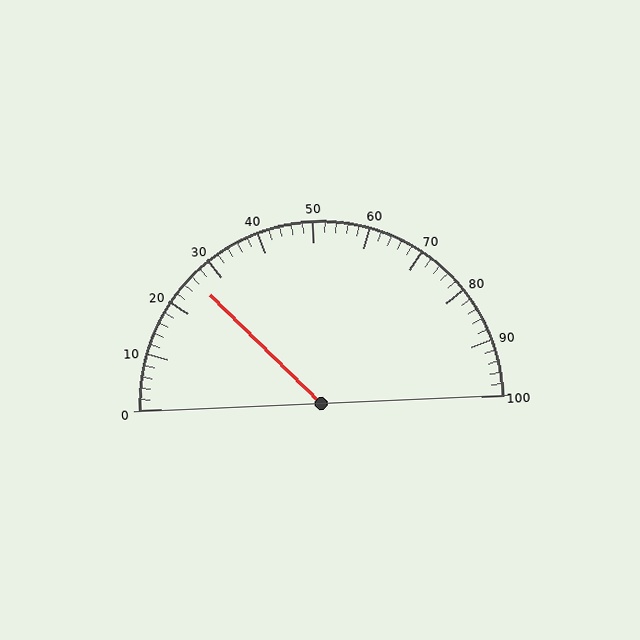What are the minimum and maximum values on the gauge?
The gauge ranges from 0 to 100.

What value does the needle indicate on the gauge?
The needle indicates approximately 26.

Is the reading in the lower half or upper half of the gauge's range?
The reading is in the lower half of the range (0 to 100).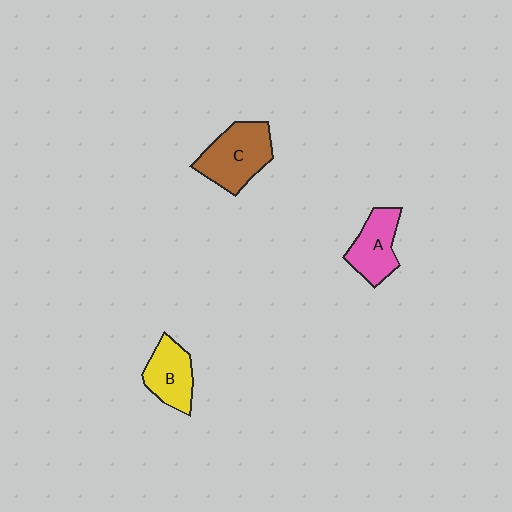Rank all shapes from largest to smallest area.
From largest to smallest: C (brown), A (pink), B (yellow).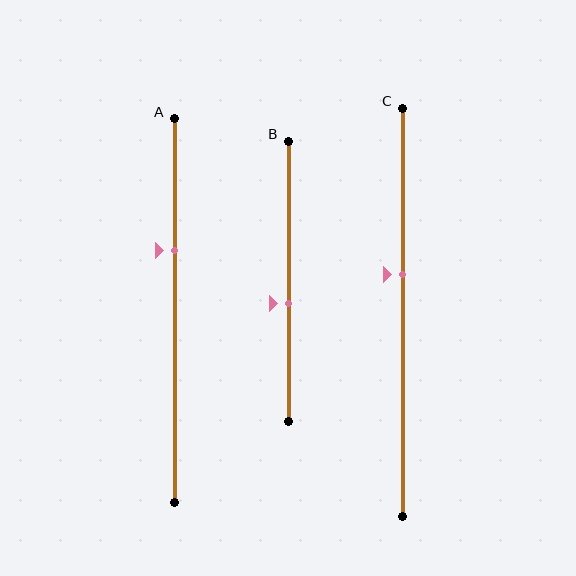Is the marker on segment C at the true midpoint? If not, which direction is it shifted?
No, the marker on segment C is shifted upward by about 9% of the segment length.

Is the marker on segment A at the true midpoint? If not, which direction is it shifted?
No, the marker on segment A is shifted upward by about 16% of the segment length.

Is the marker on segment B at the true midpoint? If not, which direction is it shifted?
No, the marker on segment B is shifted downward by about 8% of the segment length.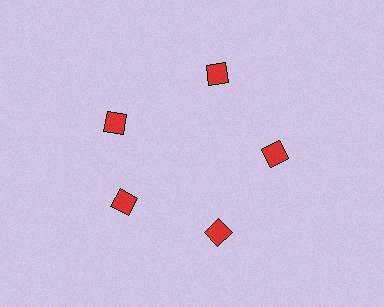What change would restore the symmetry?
The symmetry would be restored by rotating it back into even spacing with its neighbors so that all 5 squares sit at equal angles and equal distance from the center.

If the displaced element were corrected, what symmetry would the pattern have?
It would have 5-fold rotational symmetry — the pattern would map onto itself every 72 degrees.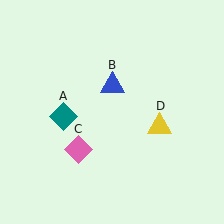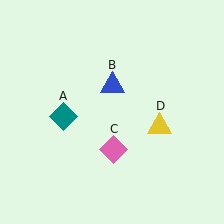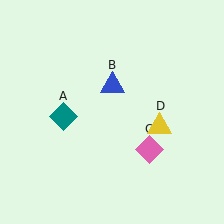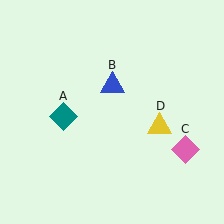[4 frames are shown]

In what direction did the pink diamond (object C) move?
The pink diamond (object C) moved right.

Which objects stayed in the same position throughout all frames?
Teal diamond (object A) and blue triangle (object B) and yellow triangle (object D) remained stationary.